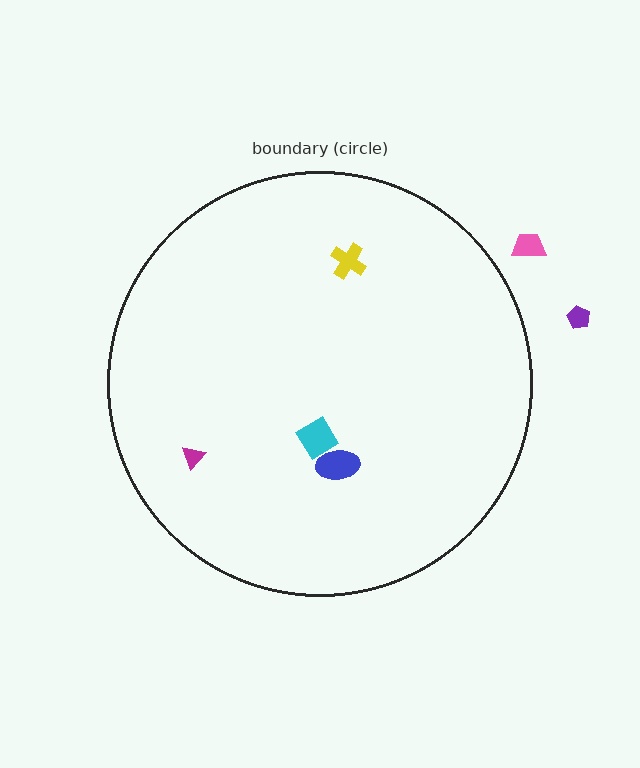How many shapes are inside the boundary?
4 inside, 2 outside.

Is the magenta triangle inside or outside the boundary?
Inside.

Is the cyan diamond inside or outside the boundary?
Inside.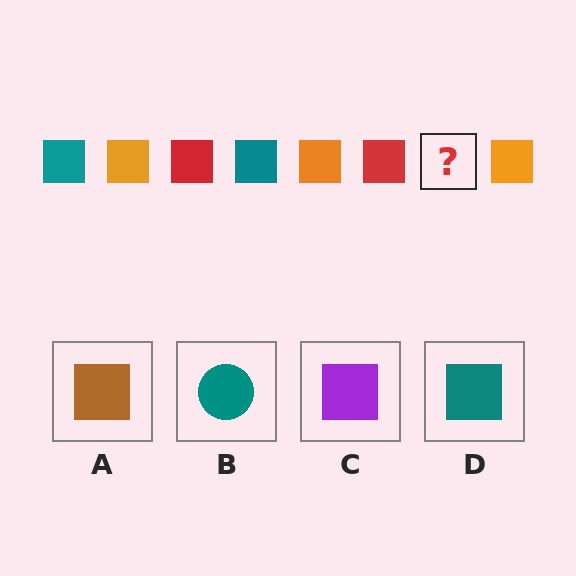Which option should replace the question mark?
Option D.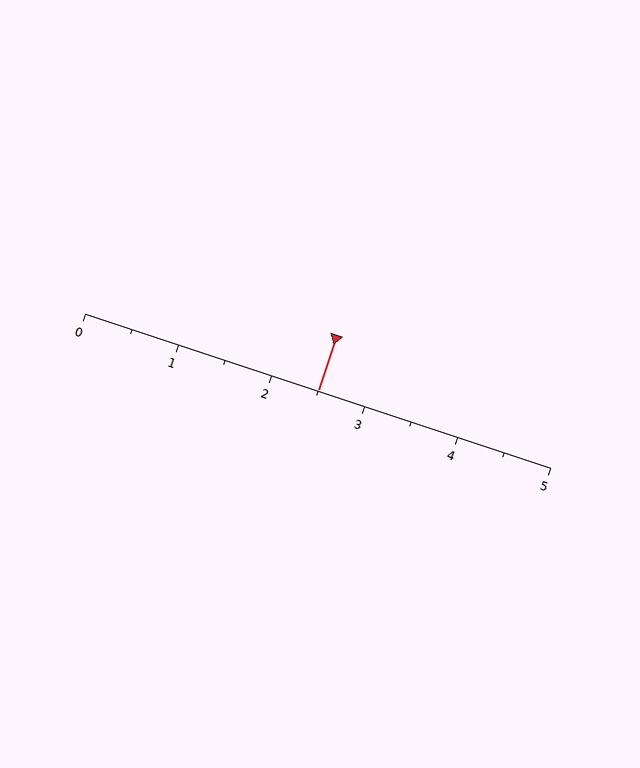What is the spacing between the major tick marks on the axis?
The major ticks are spaced 1 apart.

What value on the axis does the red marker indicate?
The marker indicates approximately 2.5.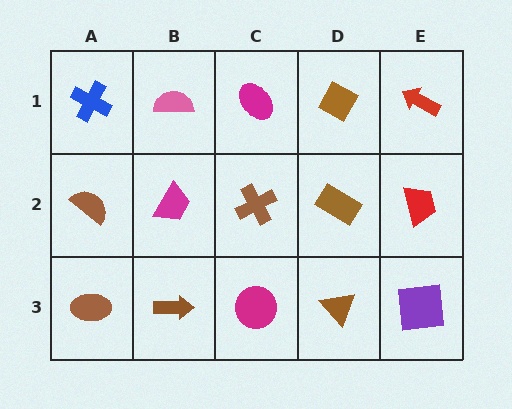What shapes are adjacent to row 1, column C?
A brown cross (row 2, column C), a pink semicircle (row 1, column B), a brown diamond (row 1, column D).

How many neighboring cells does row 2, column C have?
4.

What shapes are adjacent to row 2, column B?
A pink semicircle (row 1, column B), a brown arrow (row 3, column B), a brown semicircle (row 2, column A), a brown cross (row 2, column C).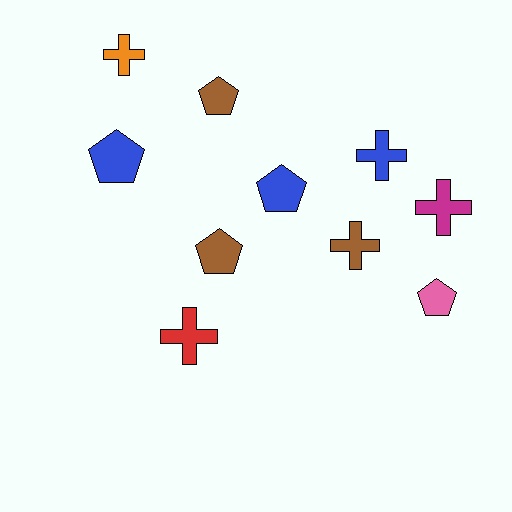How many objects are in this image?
There are 10 objects.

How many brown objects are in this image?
There are 3 brown objects.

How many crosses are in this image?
There are 5 crosses.